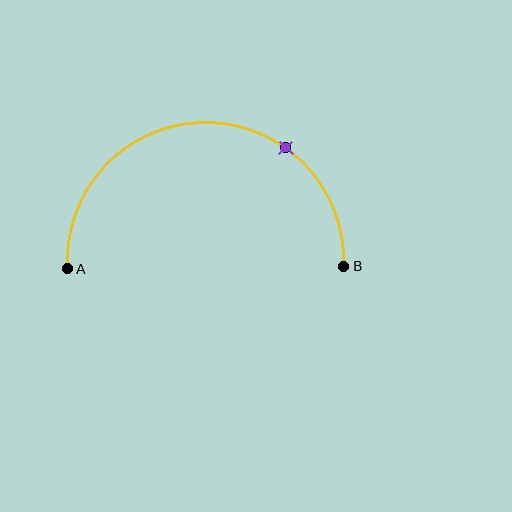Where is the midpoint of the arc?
The arc midpoint is the point on the curve farthest from the straight line joining A and B. It sits above that line.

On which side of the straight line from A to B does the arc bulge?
The arc bulges above the straight line connecting A and B.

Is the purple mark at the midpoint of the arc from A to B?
No. The purple mark lies on the arc but is closer to endpoint B. The arc midpoint would be at the point on the curve equidistant along the arc from both A and B.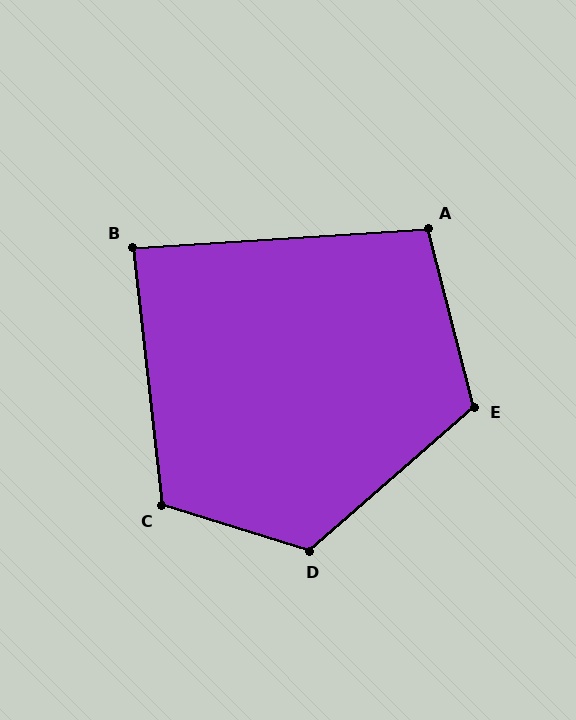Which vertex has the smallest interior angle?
B, at approximately 87 degrees.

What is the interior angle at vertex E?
Approximately 117 degrees (obtuse).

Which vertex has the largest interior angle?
D, at approximately 122 degrees.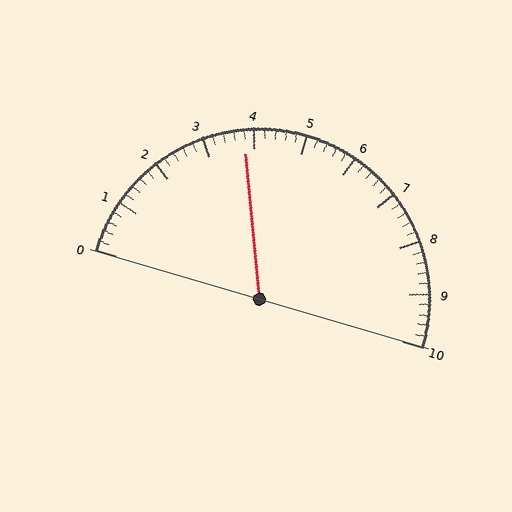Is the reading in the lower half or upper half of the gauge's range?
The reading is in the lower half of the range (0 to 10).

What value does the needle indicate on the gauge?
The needle indicates approximately 3.8.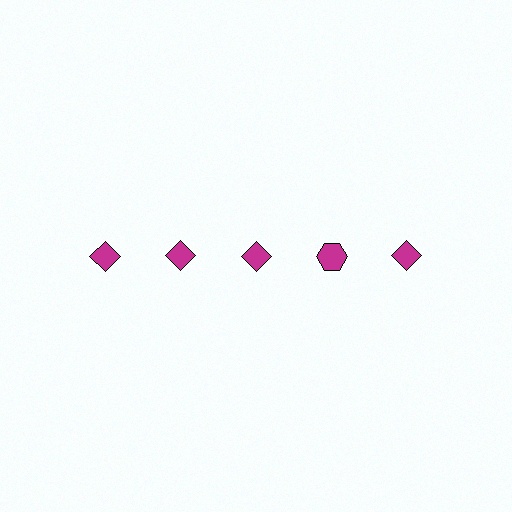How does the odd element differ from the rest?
It has a different shape: hexagon instead of diamond.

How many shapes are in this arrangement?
There are 5 shapes arranged in a grid pattern.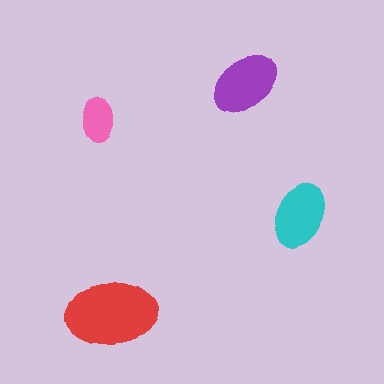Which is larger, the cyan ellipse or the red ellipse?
The red one.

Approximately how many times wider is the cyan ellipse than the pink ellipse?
About 1.5 times wider.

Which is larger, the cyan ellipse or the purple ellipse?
The purple one.